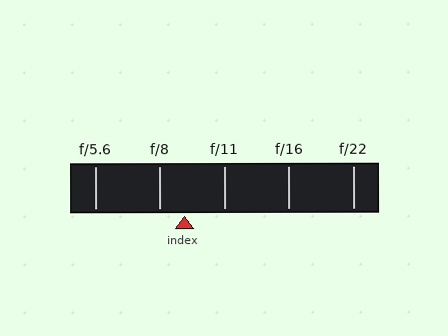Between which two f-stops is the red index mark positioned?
The index mark is between f/8 and f/11.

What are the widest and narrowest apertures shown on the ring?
The widest aperture shown is f/5.6 and the narrowest is f/22.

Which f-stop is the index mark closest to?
The index mark is closest to f/8.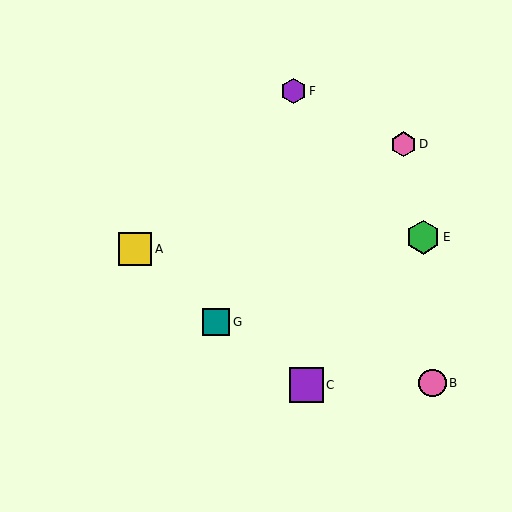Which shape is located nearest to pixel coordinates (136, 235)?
The yellow square (labeled A) at (135, 249) is nearest to that location.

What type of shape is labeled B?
Shape B is a pink circle.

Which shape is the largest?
The purple square (labeled C) is the largest.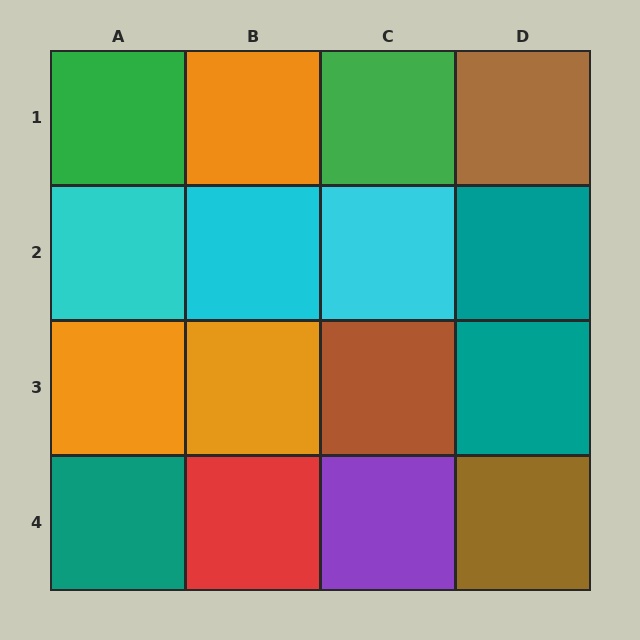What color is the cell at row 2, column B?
Cyan.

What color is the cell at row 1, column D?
Brown.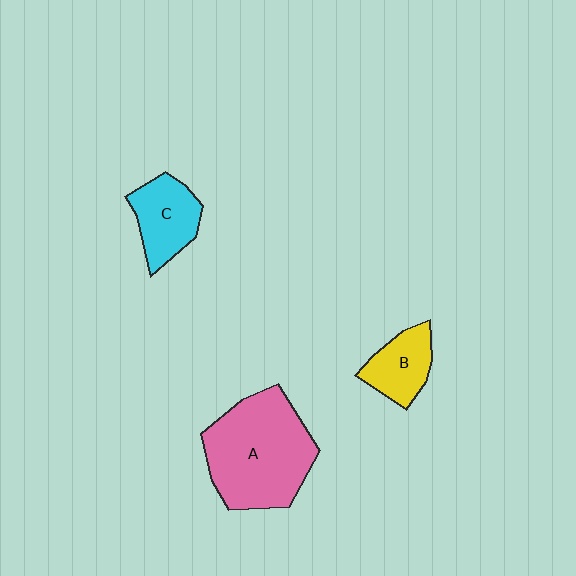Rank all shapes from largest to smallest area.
From largest to smallest: A (pink), C (cyan), B (yellow).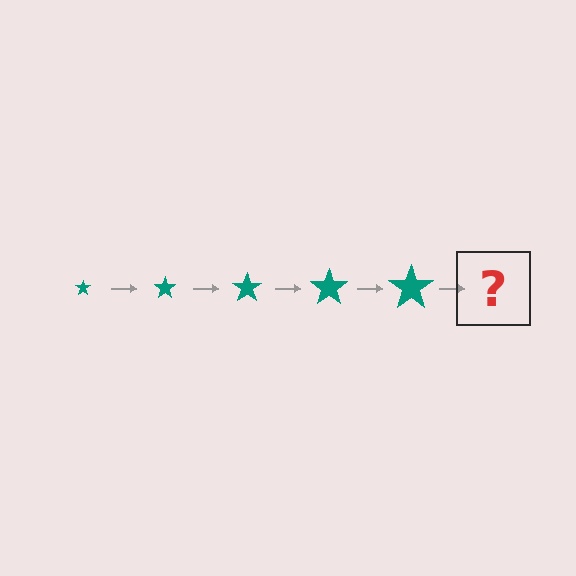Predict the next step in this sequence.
The next step is a teal star, larger than the previous one.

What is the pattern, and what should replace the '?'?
The pattern is that the star gets progressively larger each step. The '?' should be a teal star, larger than the previous one.